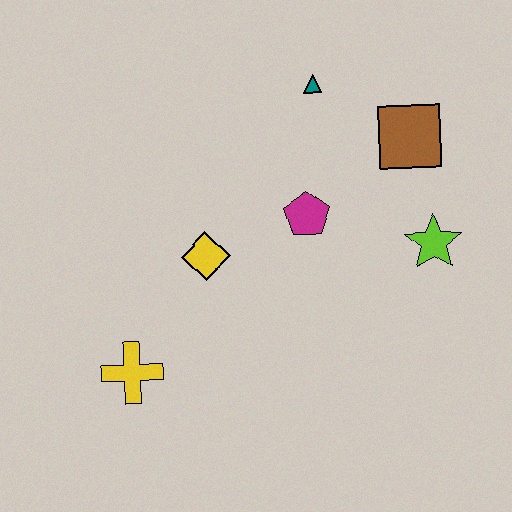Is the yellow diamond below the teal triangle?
Yes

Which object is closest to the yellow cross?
The yellow diamond is closest to the yellow cross.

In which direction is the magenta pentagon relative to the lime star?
The magenta pentagon is to the left of the lime star.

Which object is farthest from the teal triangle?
The yellow cross is farthest from the teal triangle.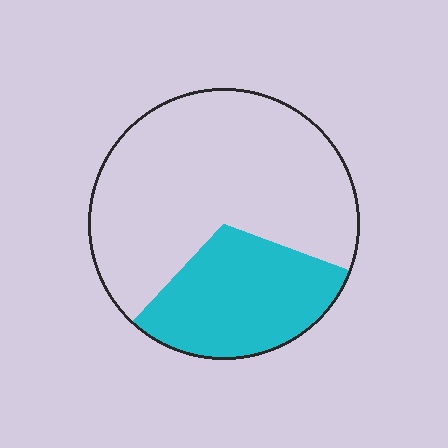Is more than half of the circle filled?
No.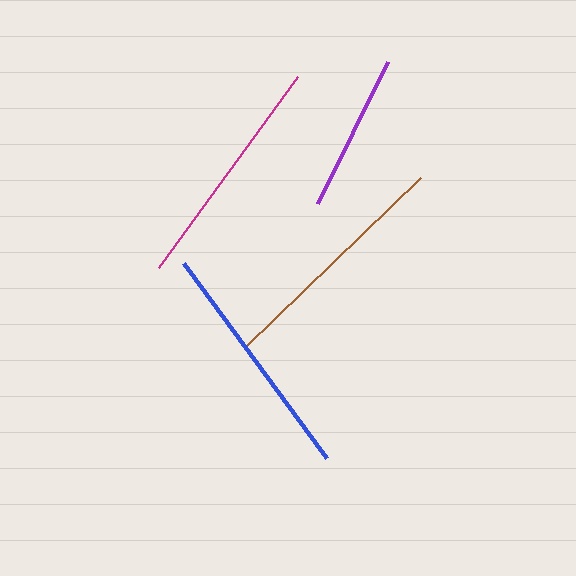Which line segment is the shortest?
The purple line is the shortest at approximately 159 pixels.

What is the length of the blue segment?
The blue segment is approximately 242 pixels long.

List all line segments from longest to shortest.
From longest to shortest: brown, blue, magenta, purple.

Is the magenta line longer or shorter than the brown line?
The brown line is longer than the magenta line.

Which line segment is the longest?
The brown line is the longest at approximately 243 pixels.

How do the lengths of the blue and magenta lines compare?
The blue and magenta lines are approximately the same length.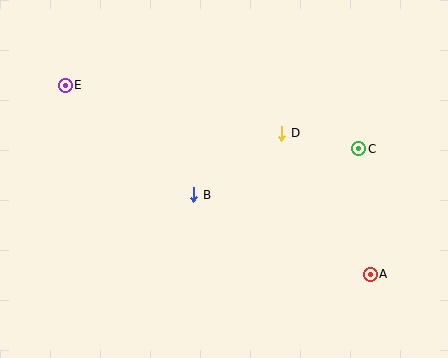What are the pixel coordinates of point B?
Point B is at (194, 195).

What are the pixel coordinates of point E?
Point E is at (65, 85).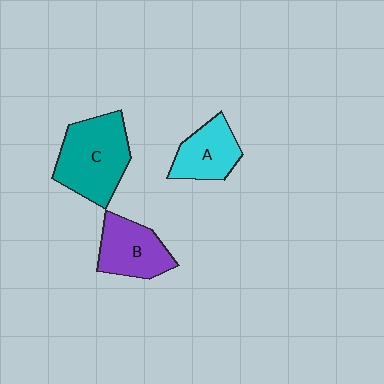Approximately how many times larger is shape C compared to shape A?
Approximately 1.6 times.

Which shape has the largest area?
Shape C (teal).